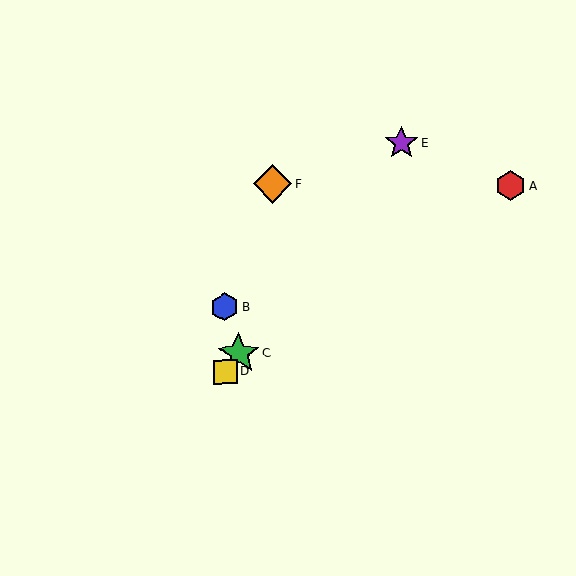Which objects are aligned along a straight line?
Objects C, D, E are aligned along a straight line.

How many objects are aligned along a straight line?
3 objects (C, D, E) are aligned along a straight line.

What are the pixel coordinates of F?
Object F is at (273, 184).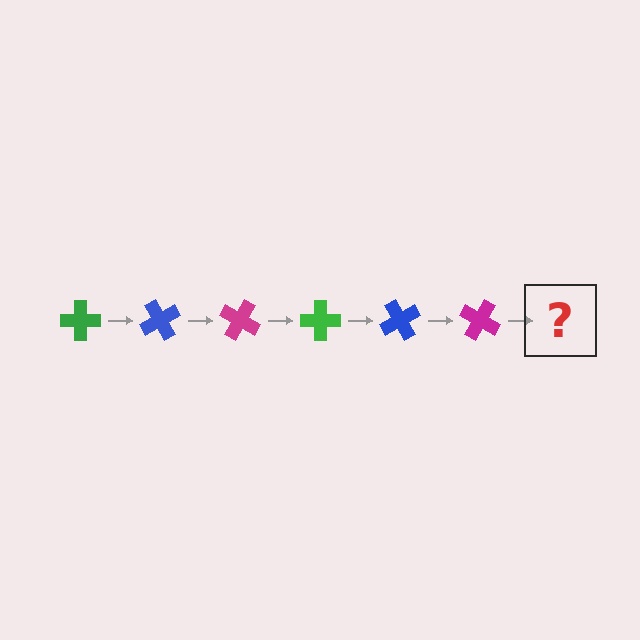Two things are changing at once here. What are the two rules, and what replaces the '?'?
The two rules are that it rotates 60 degrees each step and the color cycles through green, blue, and magenta. The '?' should be a green cross, rotated 360 degrees from the start.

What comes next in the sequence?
The next element should be a green cross, rotated 360 degrees from the start.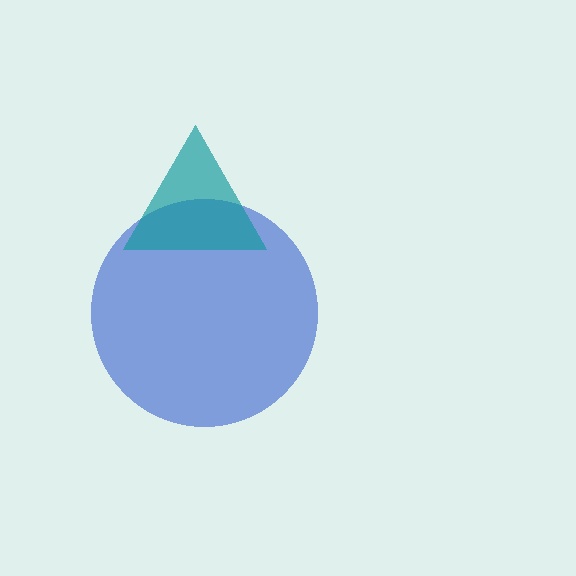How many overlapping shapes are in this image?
There are 2 overlapping shapes in the image.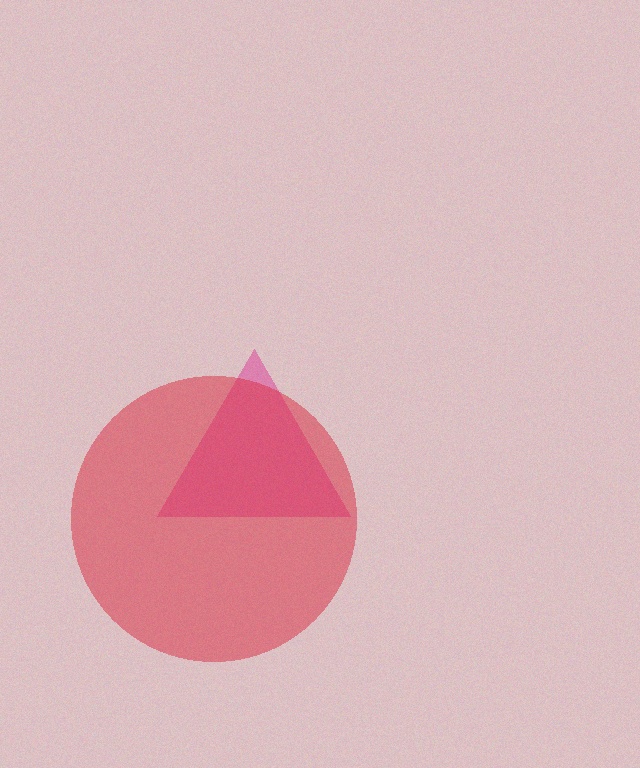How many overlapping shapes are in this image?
There are 2 overlapping shapes in the image.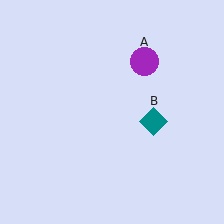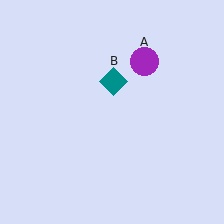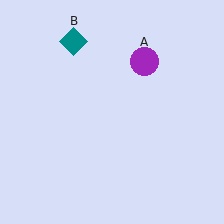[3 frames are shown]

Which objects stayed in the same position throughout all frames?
Purple circle (object A) remained stationary.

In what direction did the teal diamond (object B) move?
The teal diamond (object B) moved up and to the left.